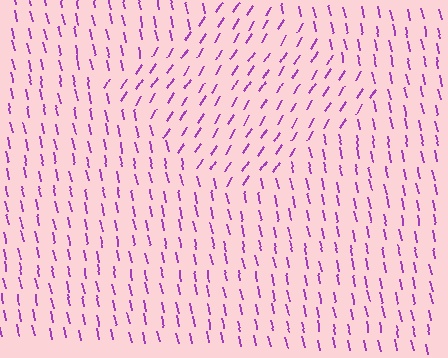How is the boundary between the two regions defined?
The boundary is defined purely by a change in line orientation (approximately 45 degrees difference). All lines are the same color and thickness.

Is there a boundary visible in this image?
Yes, there is a texture boundary formed by a change in line orientation.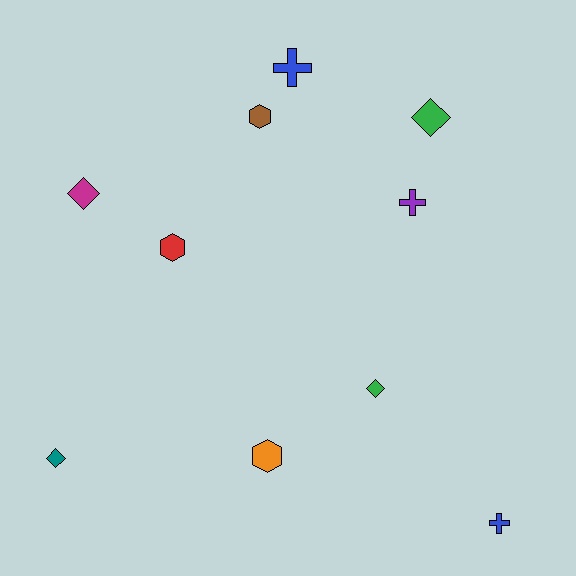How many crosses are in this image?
There are 3 crosses.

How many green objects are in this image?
There are 2 green objects.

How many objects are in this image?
There are 10 objects.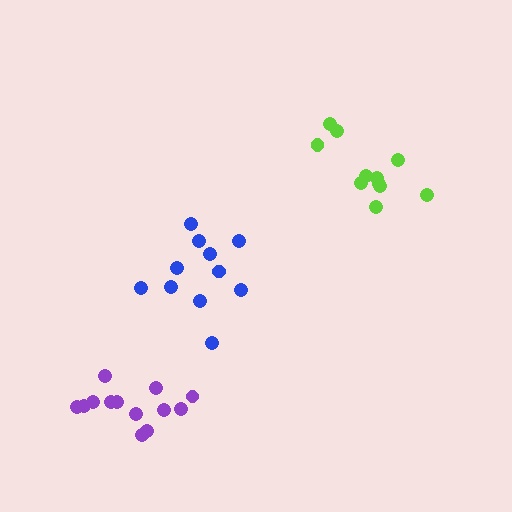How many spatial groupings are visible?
There are 3 spatial groupings.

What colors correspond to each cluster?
The clusters are colored: purple, lime, blue.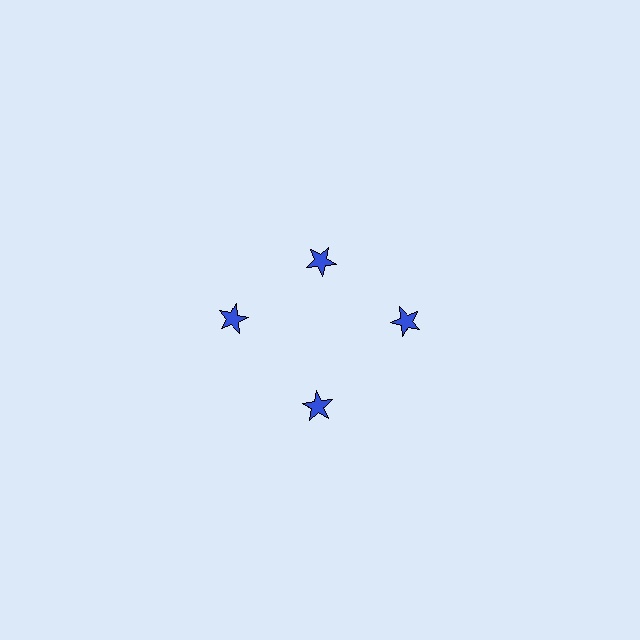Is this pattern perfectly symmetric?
No. The 4 blue stars are arranged in a ring, but one element near the 12 o'clock position is pulled inward toward the center, breaking the 4-fold rotational symmetry.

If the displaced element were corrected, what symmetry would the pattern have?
It would have 4-fold rotational symmetry — the pattern would map onto itself every 90 degrees.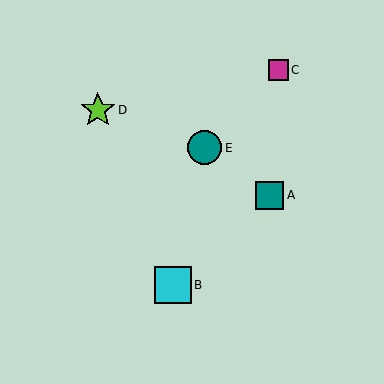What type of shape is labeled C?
Shape C is a magenta square.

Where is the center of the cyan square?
The center of the cyan square is at (173, 285).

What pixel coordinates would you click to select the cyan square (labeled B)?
Click at (173, 285) to select the cyan square B.